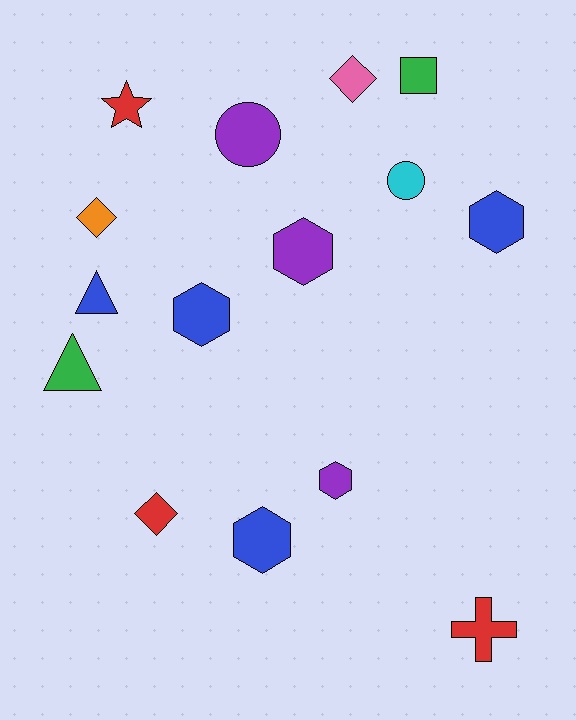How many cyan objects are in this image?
There is 1 cyan object.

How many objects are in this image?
There are 15 objects.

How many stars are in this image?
There is 1 star.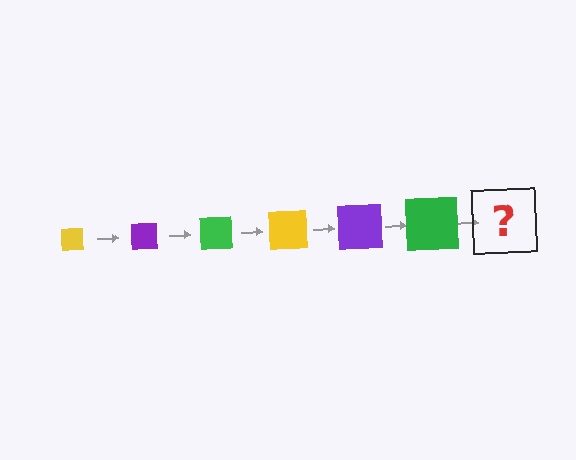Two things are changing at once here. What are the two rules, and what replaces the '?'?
The two rules are that the square grows larger each step and the color cycles through yellow, purple, and green. The '?' should be a yellow square, larger than the previous one.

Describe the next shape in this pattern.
It should be a yellow square, larger than the previous one.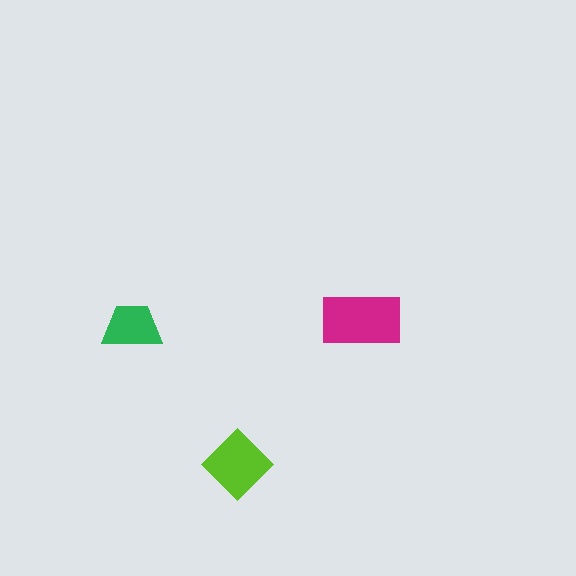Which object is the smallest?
The green trapezoid.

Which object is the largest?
The magenta rectangle.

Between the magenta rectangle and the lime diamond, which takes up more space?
The magenta rectangle.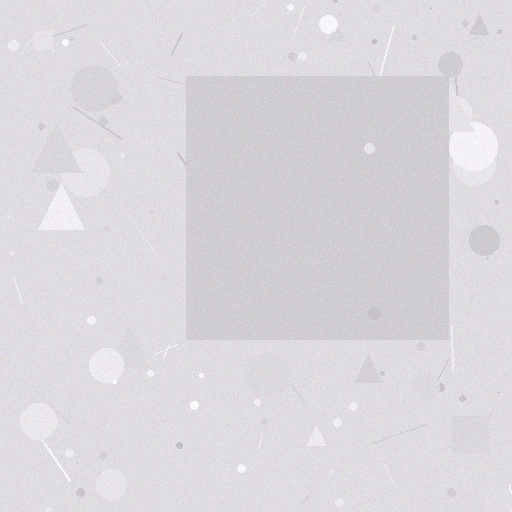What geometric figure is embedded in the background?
A square is embedded in the background.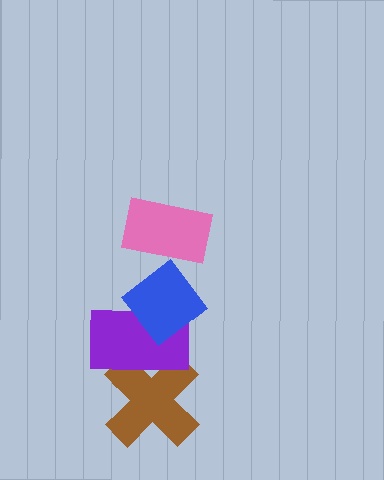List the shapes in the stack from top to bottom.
From top to bottom: the pink rectangle, the blue diamond, the purple rectangle, the brown cross.